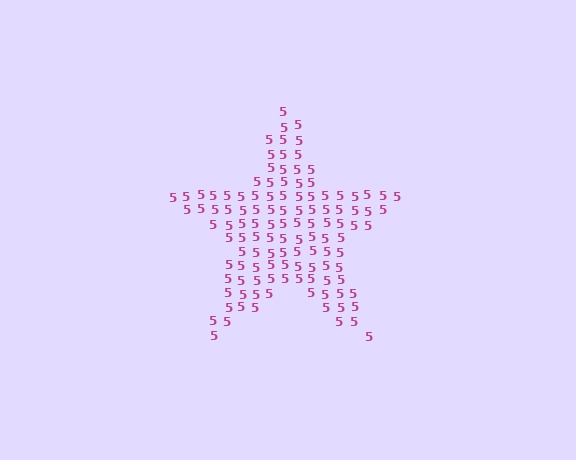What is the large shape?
The large shape is a star.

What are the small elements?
The small elements are digit 5's.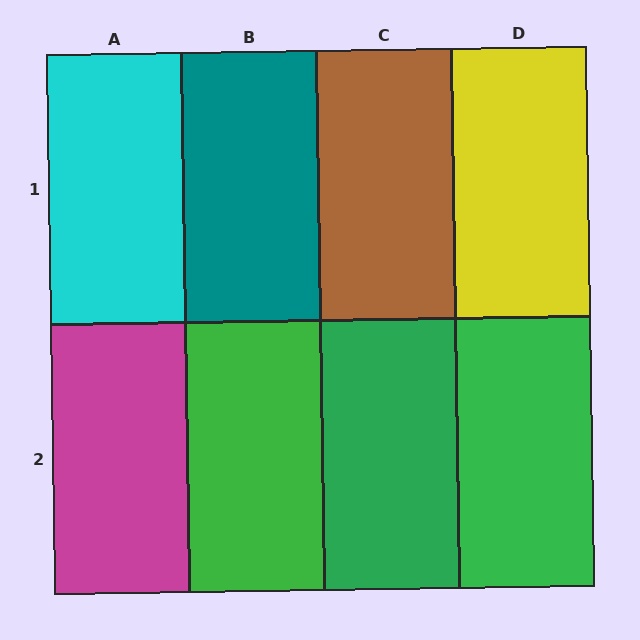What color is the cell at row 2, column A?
Magenta.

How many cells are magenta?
1 cell is magenta.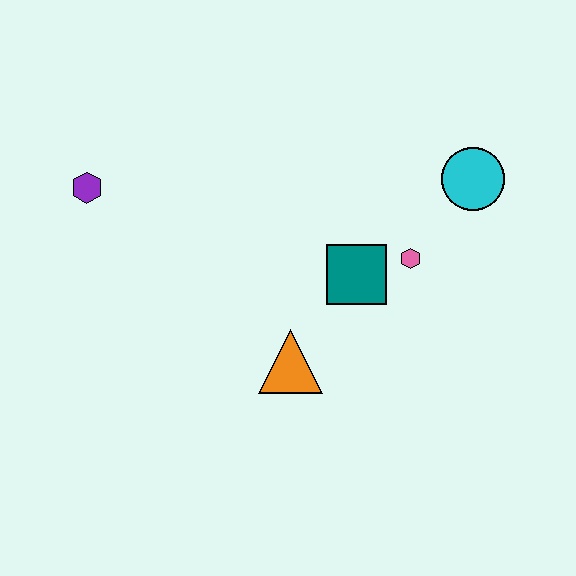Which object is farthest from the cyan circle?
The purple hexagon is farthest from the cyan circle.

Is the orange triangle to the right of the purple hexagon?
Yes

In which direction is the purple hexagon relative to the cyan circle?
The purple hexagon is to the left of the cyan circle.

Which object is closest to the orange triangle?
The teal square is closest to the orange triangle.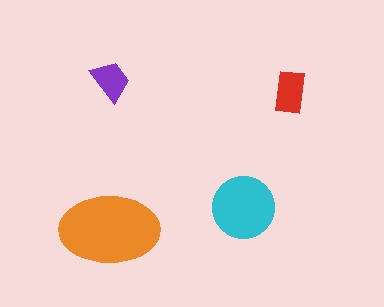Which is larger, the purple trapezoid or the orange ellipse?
The orange ellipse.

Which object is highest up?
The purple trapezoid is topmost.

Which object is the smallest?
The purple trapezoid.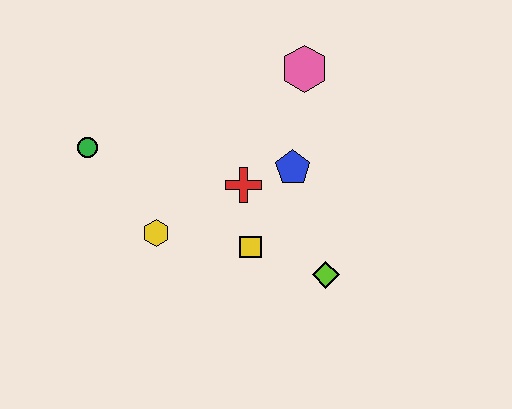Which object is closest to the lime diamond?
The yellow square is closest to the lime diamond.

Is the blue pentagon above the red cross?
Yes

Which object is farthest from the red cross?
The green circle is farthest from the red cross.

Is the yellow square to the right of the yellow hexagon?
Yes